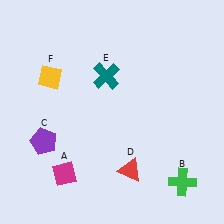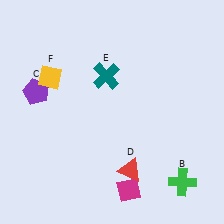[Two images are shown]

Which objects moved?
The objects that moved are: the magenta diamond (A), the purple pentagon (C).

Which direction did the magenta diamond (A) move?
The magenta diamond (A) moved right.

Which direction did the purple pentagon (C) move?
The purple pentagon (C) moved up.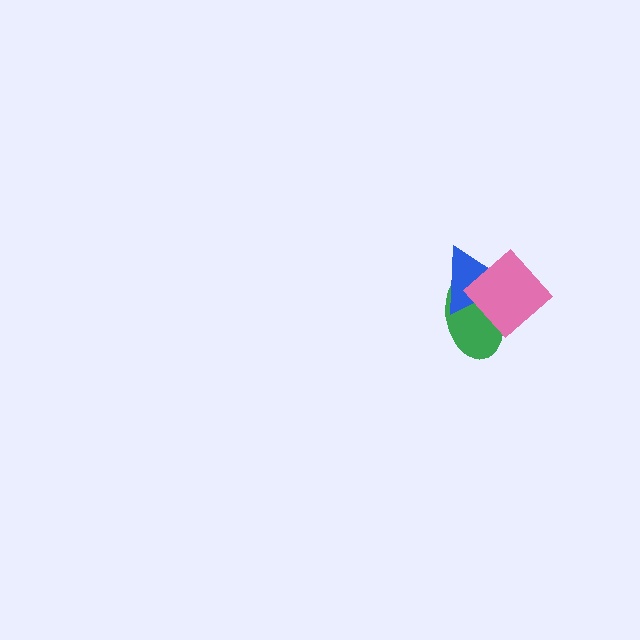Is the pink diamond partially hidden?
No, no other shape covers it.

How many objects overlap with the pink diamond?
2 objects overlap with the pink diamond.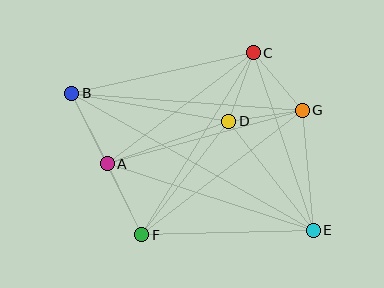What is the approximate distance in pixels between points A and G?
The distance between A and G is approximately 202 pixels.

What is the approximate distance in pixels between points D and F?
The distance between D and F is approximately 143 pixels.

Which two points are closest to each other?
Points C and D are closest to each other.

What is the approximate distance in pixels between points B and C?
The distance between B and C is approximately 186 pixels.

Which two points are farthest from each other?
Points B and E are farthest from each other.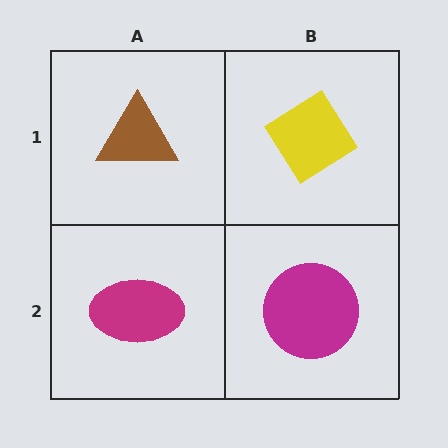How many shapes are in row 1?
2 shapes.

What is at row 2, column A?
A magenta ellipse.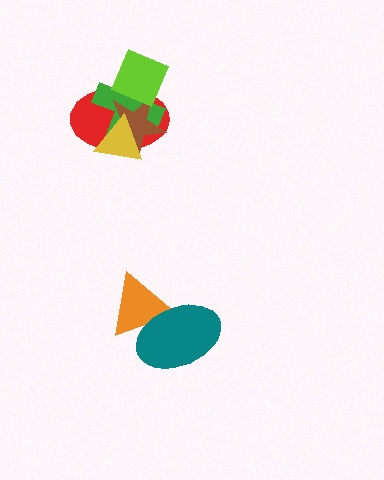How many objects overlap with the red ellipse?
4 objects overlap with the red ellipse.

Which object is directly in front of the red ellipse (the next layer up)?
The green cross is directly in front of the red ellipse.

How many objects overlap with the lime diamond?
3 objects overlap with the lime diamond.